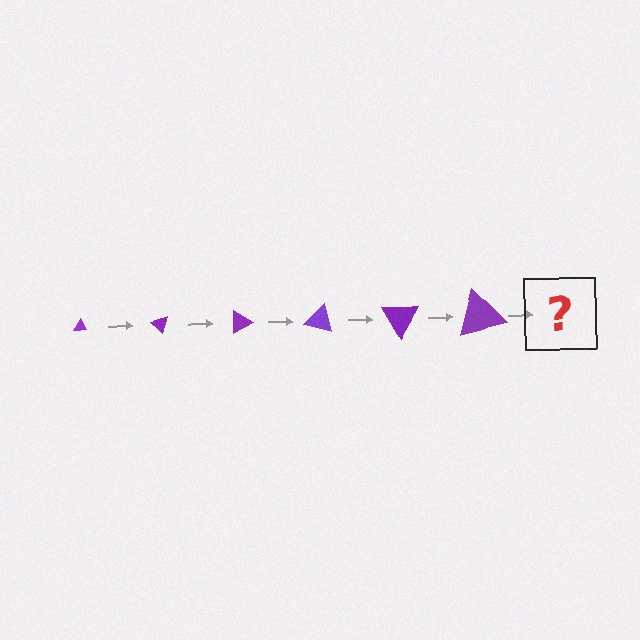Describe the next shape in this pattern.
It should be a triangle, larger than the previous one and rotated 270 degrees from the start.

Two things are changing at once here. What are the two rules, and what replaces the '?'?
The two rules are that the triangle grows larger each step and it rotates 45 degrees each step. The '?' should be a triangle, larger than the previous one and rotated 270 degrees from the start.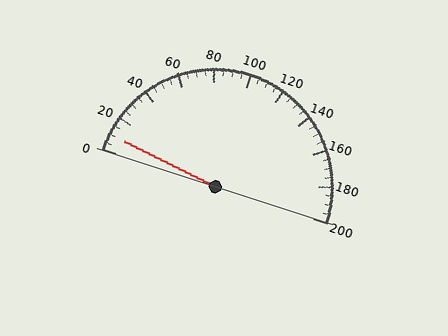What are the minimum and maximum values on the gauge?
The gauge ranges from 0 to 200.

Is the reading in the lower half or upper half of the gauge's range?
The reading is in the lower half of the range (0 to 200).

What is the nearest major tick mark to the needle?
The nearest major tick mark is 0.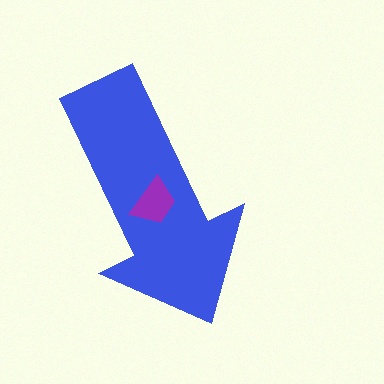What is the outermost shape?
The blue arrow.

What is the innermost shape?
The purple trapezoid.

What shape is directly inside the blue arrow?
The purple trapezoid.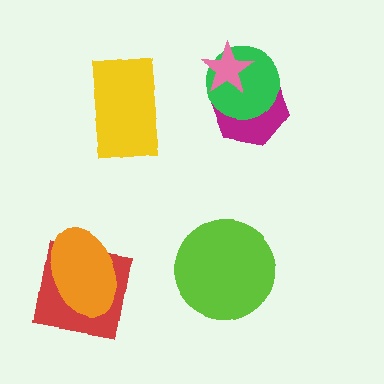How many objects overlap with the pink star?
2 objects overlap with the pink star.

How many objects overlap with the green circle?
2 objects overlap with the green circle.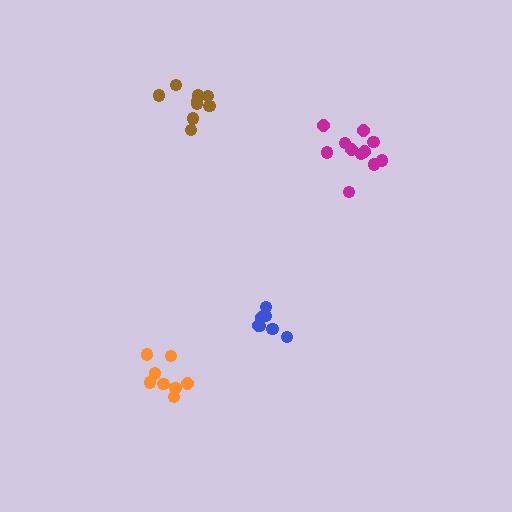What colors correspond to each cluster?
The clusters are colored: blue, brown, orange, magenta.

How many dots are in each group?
Group 1: 7 dots, Group 2: 9 dots, Group 3: 8 dots, Group 4: 11 dots (35 total).